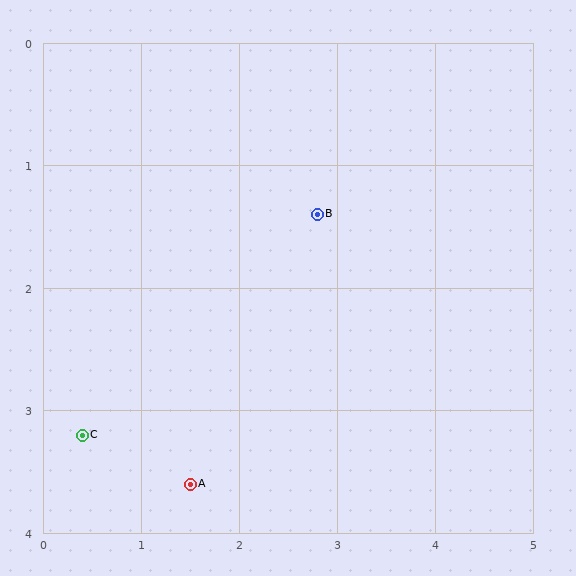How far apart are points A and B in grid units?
Points A and B are about 2.6 grid units apart.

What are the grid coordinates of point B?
Point B is at approximately (2.8, 1.4).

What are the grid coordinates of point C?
Point C is at approximately (0.4, 3.2).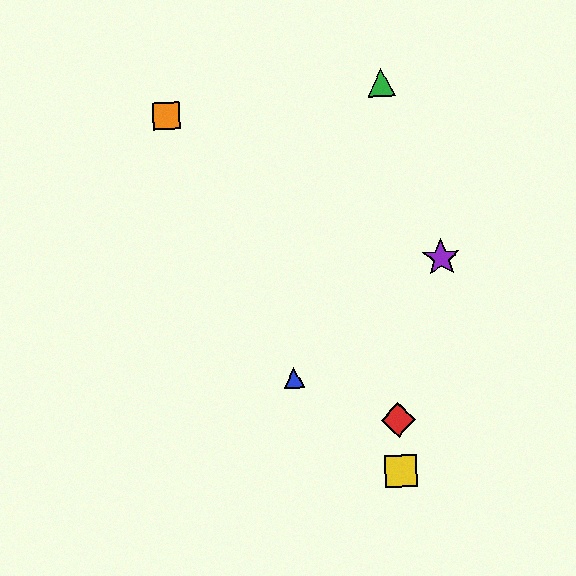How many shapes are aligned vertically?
3 shapes (the red diamond, the green triangle, the yellow square) are aligned vertically.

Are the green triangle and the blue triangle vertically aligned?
No, the green triangle is at x≈381 and the blue triangle is at x≈294.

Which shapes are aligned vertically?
The red diamond, the green triangle, the yellow square are aligned vertically.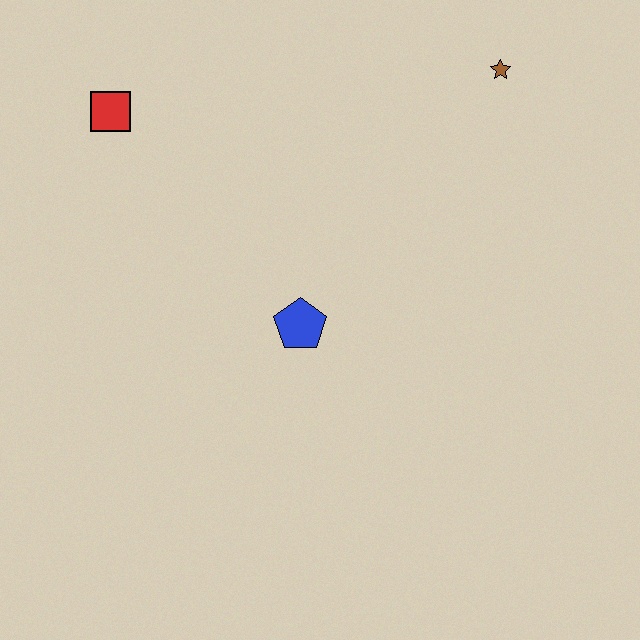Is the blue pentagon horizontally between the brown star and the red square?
Yes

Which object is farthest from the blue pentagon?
The brown star is farthest from the blue pentagon.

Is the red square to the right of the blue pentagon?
No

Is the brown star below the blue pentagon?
No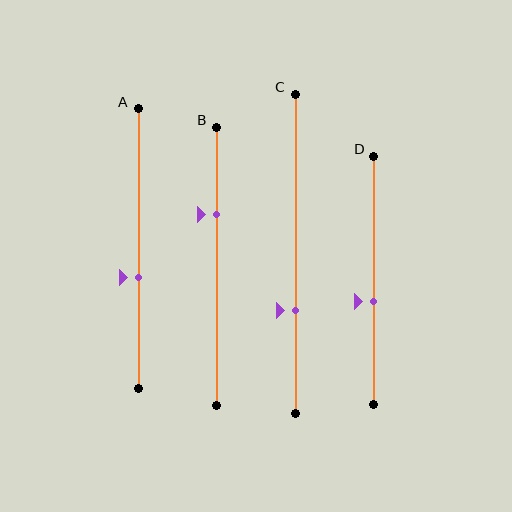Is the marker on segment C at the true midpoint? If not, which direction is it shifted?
No, the marker on segment C is shifted downward by about 18% of the segment length.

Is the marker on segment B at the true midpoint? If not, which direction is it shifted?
No, the marker on segment B is shifted upward by about 18% of the segment length.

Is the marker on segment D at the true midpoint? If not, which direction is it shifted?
No, the marker on segment D is shifted downward by about 8% of the segment length.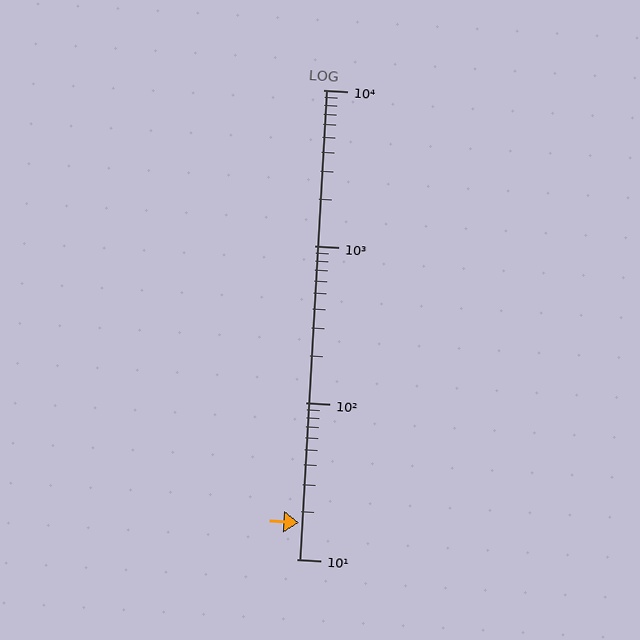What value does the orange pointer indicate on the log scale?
The pointer indicates approximately 17.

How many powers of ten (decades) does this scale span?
The scale spans 3 decades, from 10 to 10000.